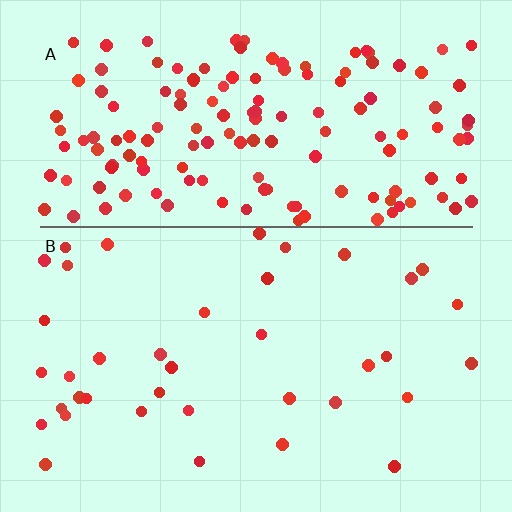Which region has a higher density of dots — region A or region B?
A (the top).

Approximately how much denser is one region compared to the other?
Approximately 4.1× — region A over region B.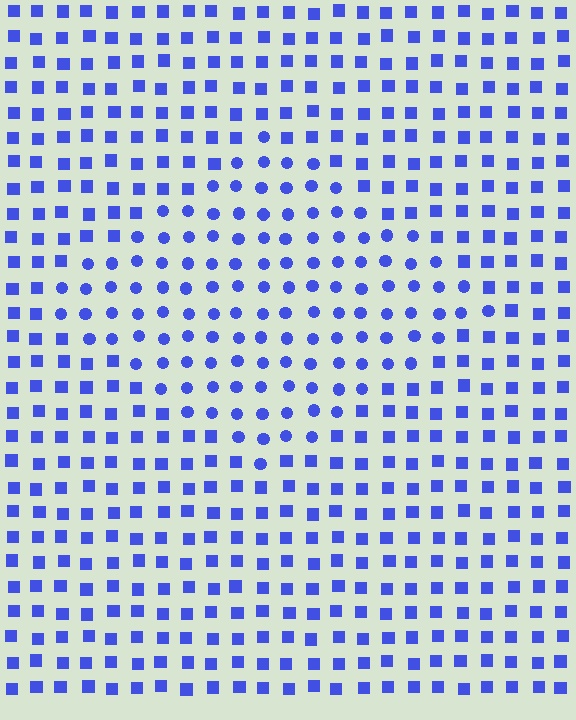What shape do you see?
I see a diamond.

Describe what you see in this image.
The image is filled with small blue elements arranged in a uniform grid. A diamond-shaped region contains circles, while the surrounding area contains squares. The boundary is defined purely by the change in element shape.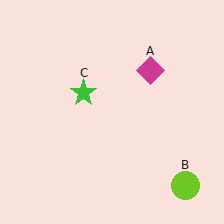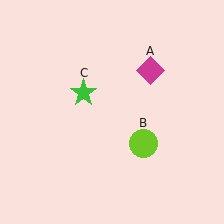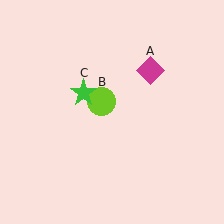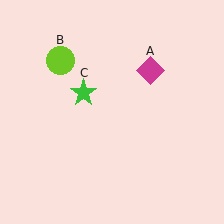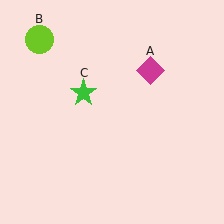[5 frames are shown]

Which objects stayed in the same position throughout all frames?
Magenta diamond (object A) and green star (object C) remained stationary.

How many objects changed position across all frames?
1 object changed position: lime circle (object B).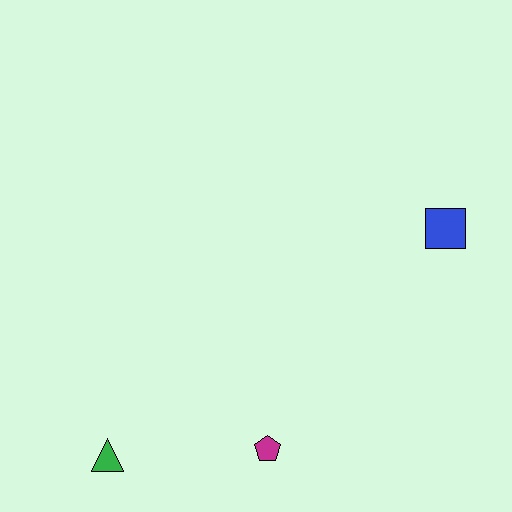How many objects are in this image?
There are 3 objects.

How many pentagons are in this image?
There is 1 pentagon.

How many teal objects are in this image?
There are no teal objects.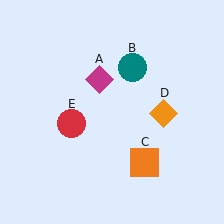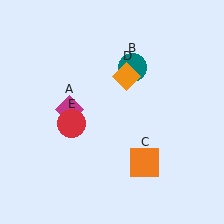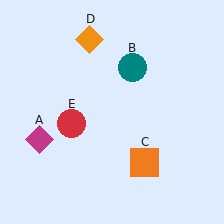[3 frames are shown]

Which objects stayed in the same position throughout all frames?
Teal circle (object B) and orange square (object C) and red circle (object E) remained stationary.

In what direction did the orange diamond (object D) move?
The orange diamond (object D) moved up and to the left.